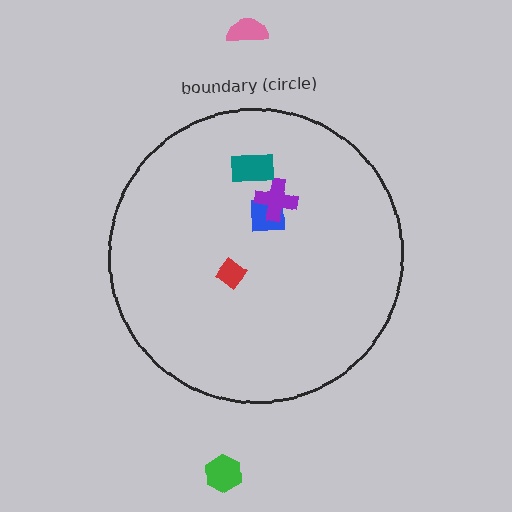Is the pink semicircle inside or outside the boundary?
Outside.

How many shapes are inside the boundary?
4 inside, 2 outside.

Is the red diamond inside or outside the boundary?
Inside.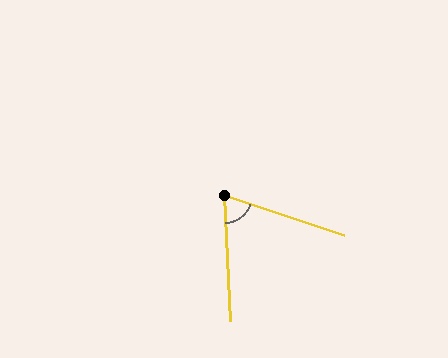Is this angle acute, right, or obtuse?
It is acute.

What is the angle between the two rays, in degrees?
Approximately 69 degrees.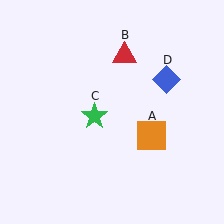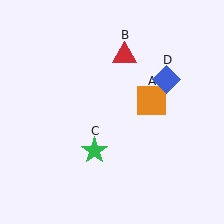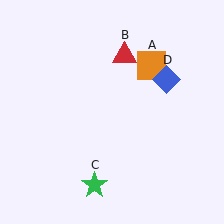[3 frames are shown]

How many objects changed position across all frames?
2 objects changed position: orange square (object A), green star (object C).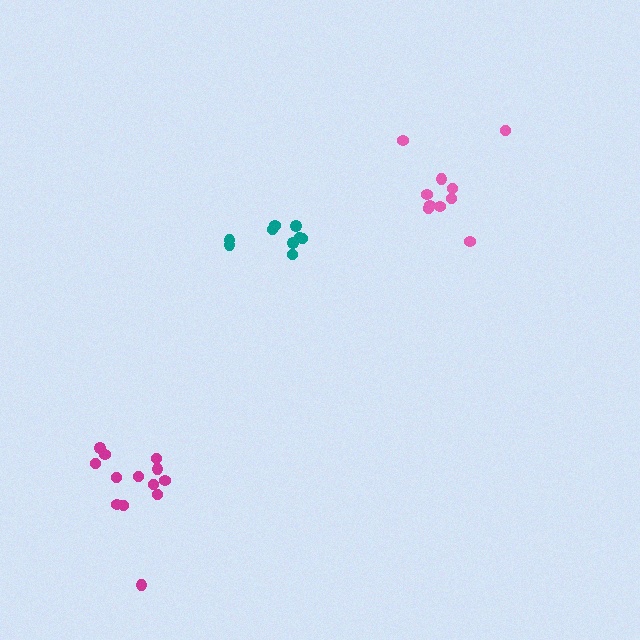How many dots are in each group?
Group 1: 13 dots, Group 2: 9 dots, Group 3: 10 dots (32 total).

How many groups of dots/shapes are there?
There are 3 groups.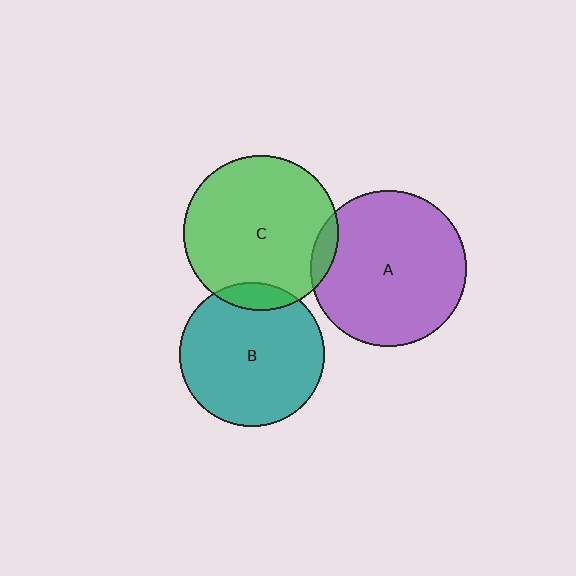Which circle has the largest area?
Circle A (purple).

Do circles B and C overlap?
Yes.